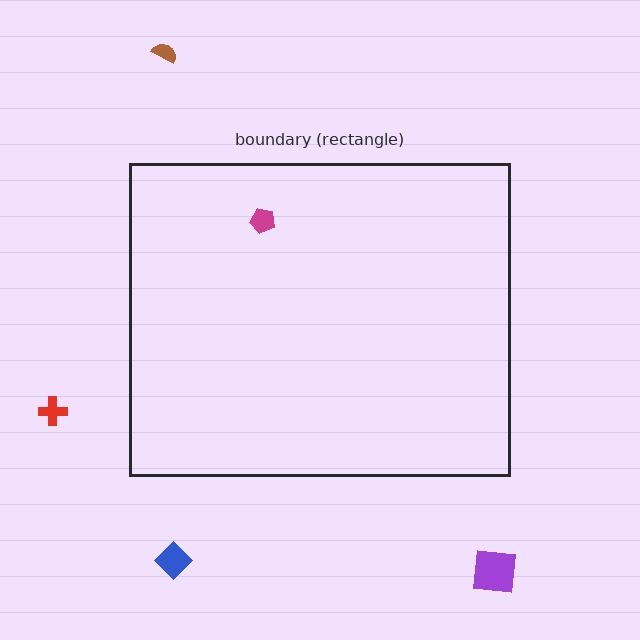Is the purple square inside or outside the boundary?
Outside.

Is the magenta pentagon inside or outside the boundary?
Inside.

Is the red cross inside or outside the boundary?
Outside.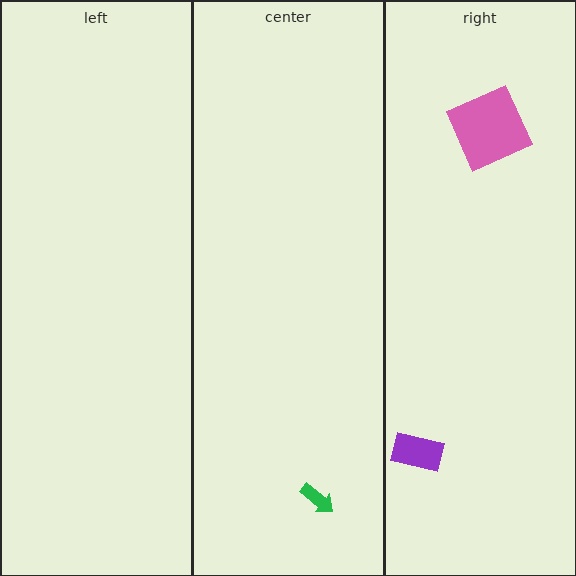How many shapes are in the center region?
1.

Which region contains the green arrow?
The center region.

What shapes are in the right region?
The purple rectangle, the pink square.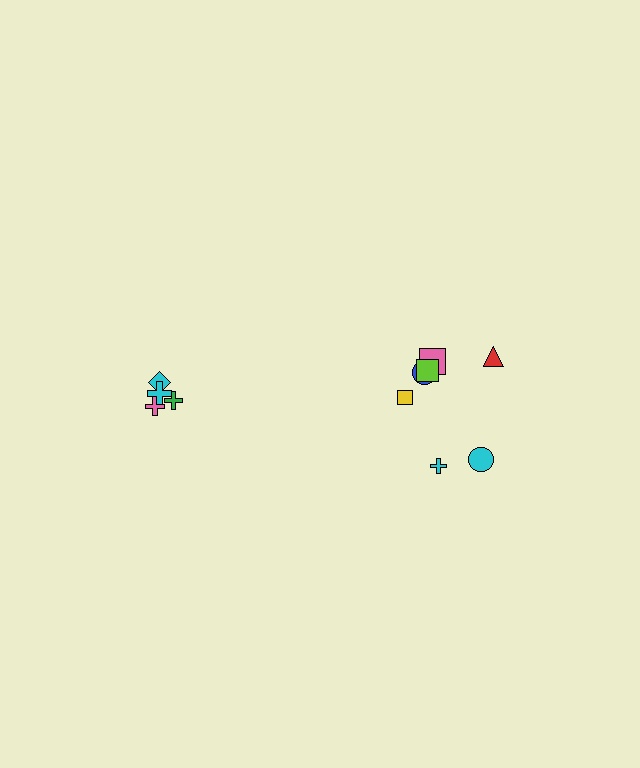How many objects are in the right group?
There are 8 objects.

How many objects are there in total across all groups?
There are 12 objects.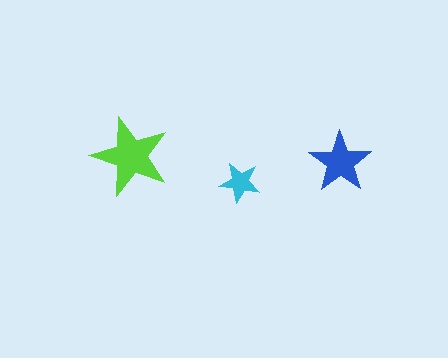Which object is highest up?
The lime star is topmost.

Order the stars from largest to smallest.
the lime one, the blue one, the cyan one.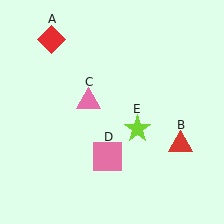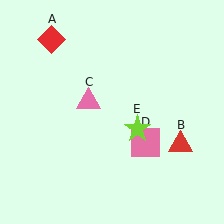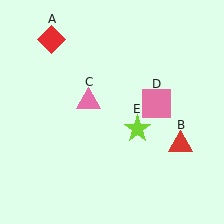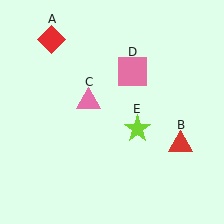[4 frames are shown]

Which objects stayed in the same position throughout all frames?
Red diamond (object A) and red triangle (object B) and pink triangle (object C) and lime star (object E) remained stationary.